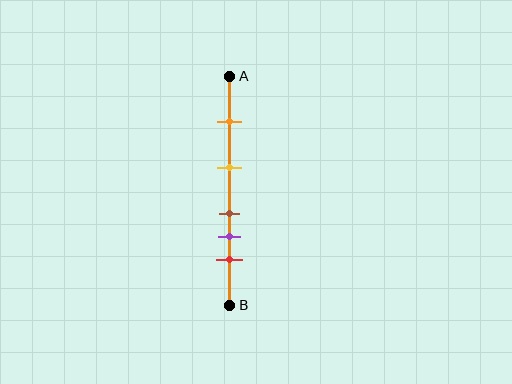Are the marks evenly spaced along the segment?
No, the marks are not evenly spaced.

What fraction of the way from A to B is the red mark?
The red mark is approximately 80% (0.8) of the way from A to B.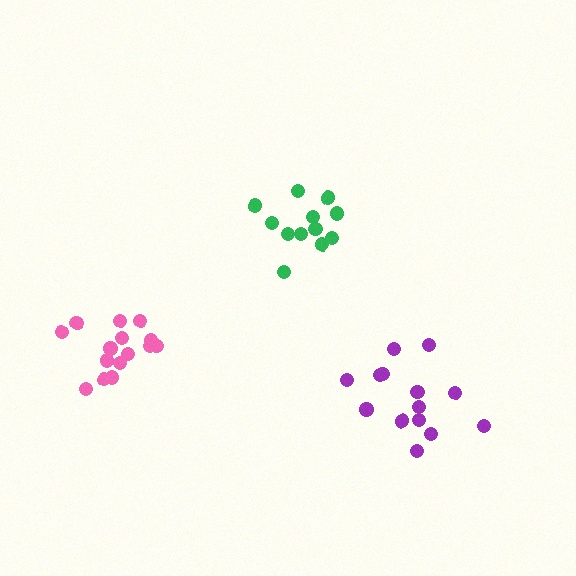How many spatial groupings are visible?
There are 3 spatial groupings.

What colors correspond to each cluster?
The clusters are colored: green, purple, pink.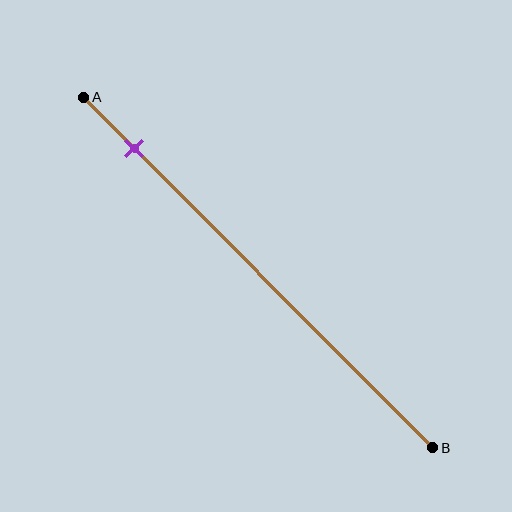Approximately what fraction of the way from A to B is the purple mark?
The purple mark is approximately 15% of the way from A to B.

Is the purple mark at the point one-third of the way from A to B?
No, the mark is at about 15% from A, not at the 33% one-third point.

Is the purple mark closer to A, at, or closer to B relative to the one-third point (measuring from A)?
The purple mark is closer to point A than the one-third point of segment AB.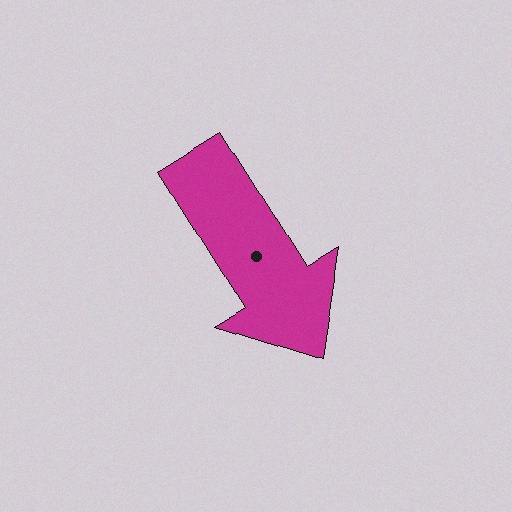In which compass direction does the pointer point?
Southeast.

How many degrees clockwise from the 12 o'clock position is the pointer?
Approximately 148 degrees.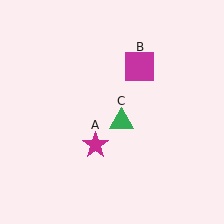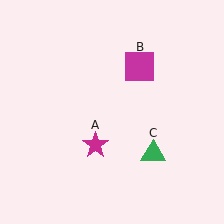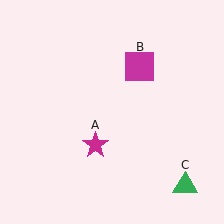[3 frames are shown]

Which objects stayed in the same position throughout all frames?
Magenta star (object A) and magenta square (object B) remained stationary.